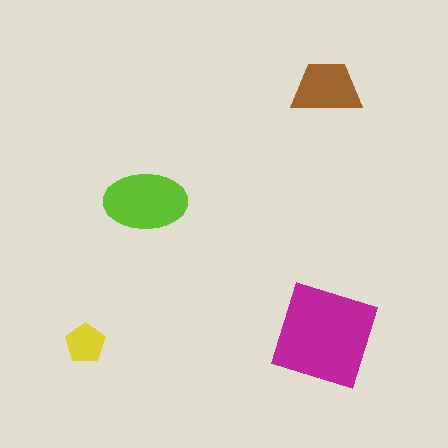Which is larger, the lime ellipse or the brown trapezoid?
The lime ellipse.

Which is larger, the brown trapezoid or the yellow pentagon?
The brown trapezoid.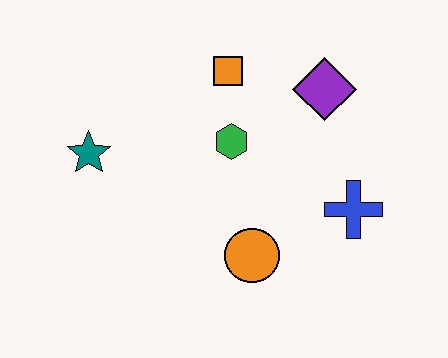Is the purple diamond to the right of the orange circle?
Yes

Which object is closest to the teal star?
The green hexagon is closest to the teal star.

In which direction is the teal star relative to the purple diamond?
The teal star is to the left of the purple diamond.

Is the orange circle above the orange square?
No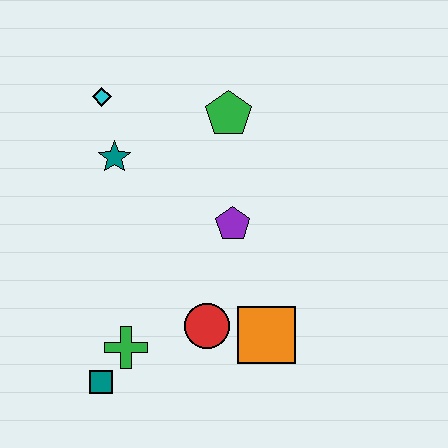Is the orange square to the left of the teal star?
No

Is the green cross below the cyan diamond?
Yes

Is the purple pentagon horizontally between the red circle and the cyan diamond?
No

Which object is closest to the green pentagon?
The purple pentagon is closest to the green pentagon.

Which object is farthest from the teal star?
The orange square is farthest from the teal star.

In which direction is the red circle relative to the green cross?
The red circle is to the right of the green cross.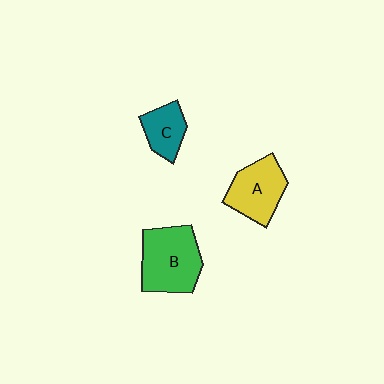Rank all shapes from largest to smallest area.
From largest to smallest: B (green), A (yellow), C (teal).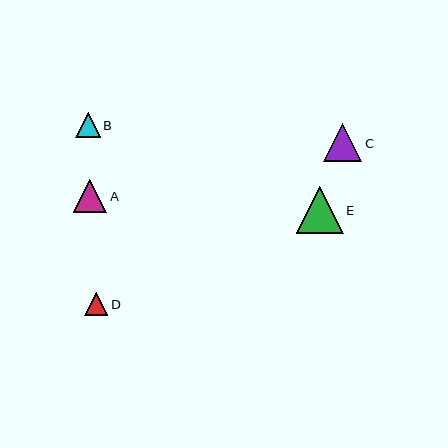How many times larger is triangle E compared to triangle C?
Triangle E is approximately 1.2 times the size of triangle C.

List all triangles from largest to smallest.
From largest to smallest: E, C, A, B, D.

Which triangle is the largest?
Triangle E is the largest with a size of approximately 46 pixels.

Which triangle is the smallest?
Triangle D is the smallest with a size of approximately 23 pixels.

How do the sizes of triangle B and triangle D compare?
Triangle B and triangle D are approximately the same size.